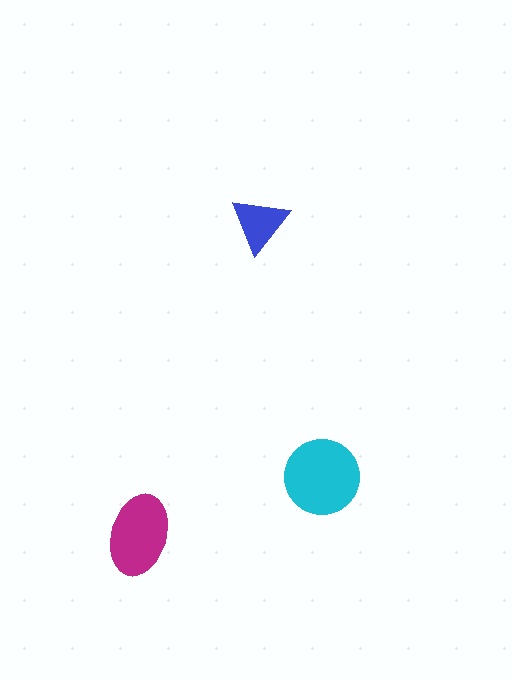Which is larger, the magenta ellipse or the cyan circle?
The cyan circle.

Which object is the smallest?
The blue triangle.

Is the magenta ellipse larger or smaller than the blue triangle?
Larger.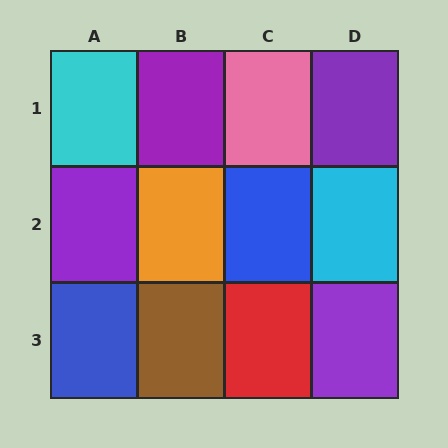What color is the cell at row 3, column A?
Blue.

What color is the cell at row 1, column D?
Purple.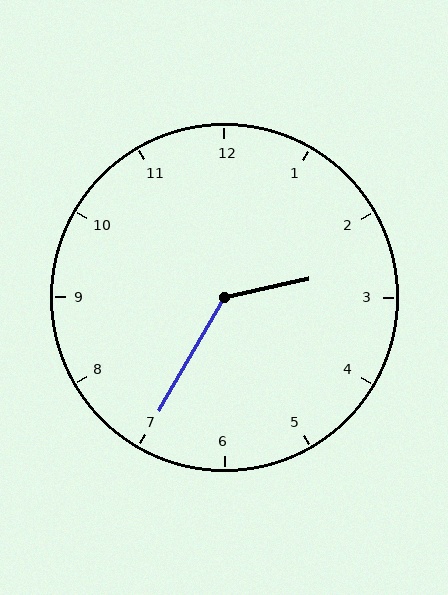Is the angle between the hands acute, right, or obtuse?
It is obtuse.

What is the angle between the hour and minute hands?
Approximately 132 degrees.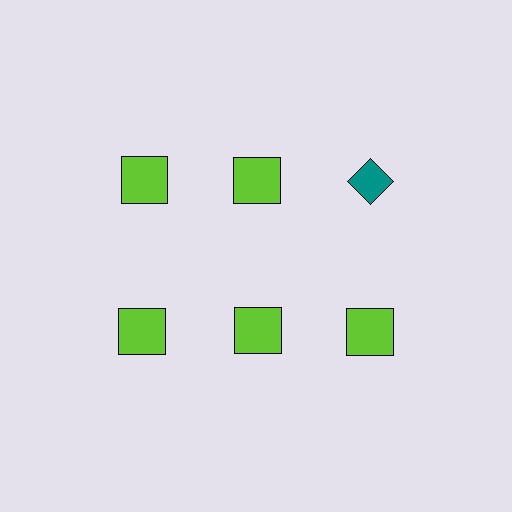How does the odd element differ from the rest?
It differs in both color (teal instead of lime) and shape (diamond instead of square).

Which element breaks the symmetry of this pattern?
The teal diamond in the top row, center column breaks the symmetry. All other shapes are lime squares.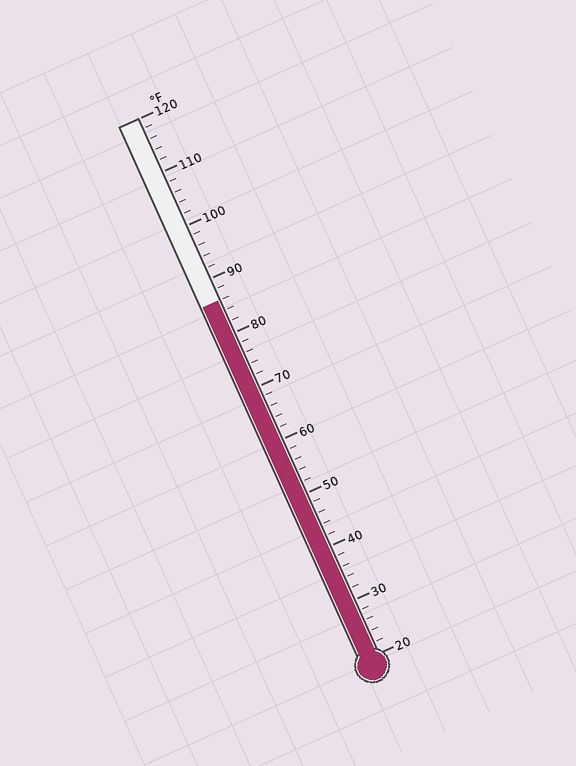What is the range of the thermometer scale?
The thermometer scale ranges from 20°F to 120°F.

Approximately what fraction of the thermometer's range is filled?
The thermometer is filled to approximately 65% of its range.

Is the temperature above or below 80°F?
The temperature is above 80°F.